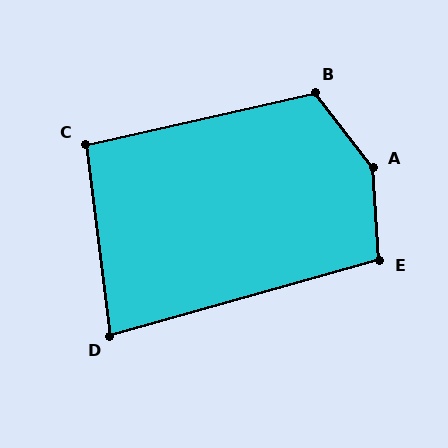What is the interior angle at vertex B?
Approximately 115 degrees (obtuse).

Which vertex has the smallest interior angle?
D, at approximately 82 degrees.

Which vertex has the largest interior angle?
A, at approximately 146 degrees.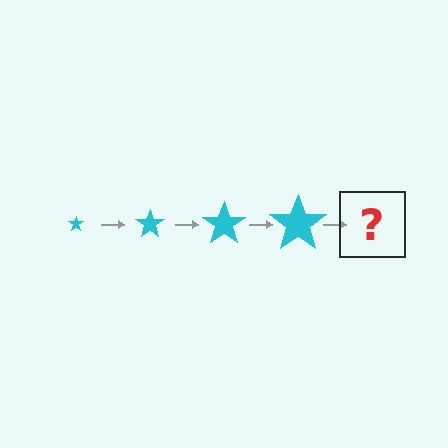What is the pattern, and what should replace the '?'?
The pattern is that the star gets progressively larger each step. The '?' should be a cyan star, larger than the previous one.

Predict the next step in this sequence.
The next step is a cyan star, larger than the previous one.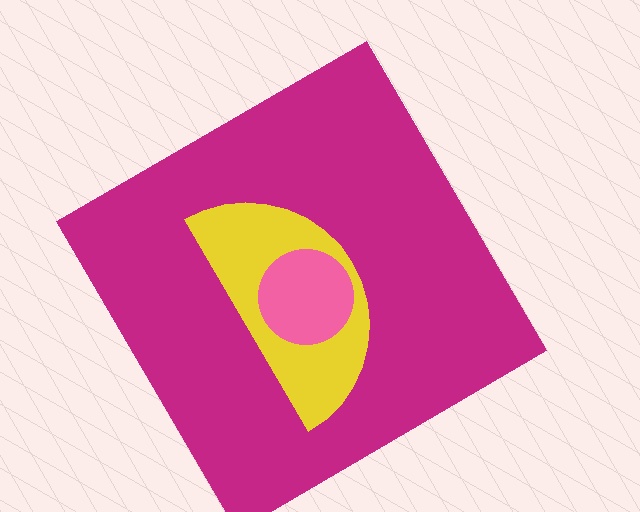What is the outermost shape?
The magenta diamond.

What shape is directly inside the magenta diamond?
The yellow semicircle.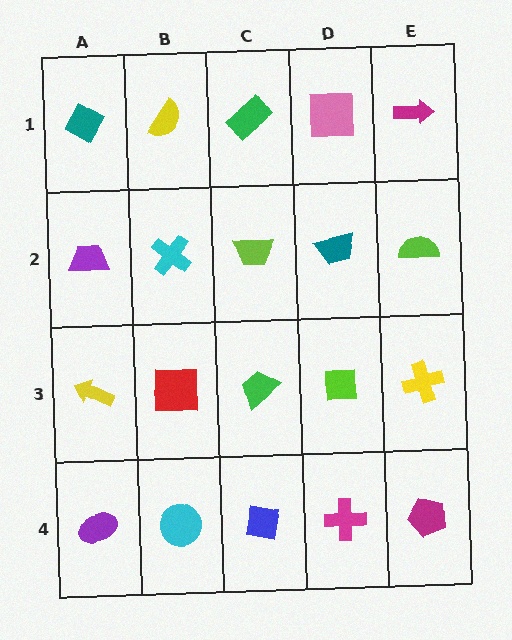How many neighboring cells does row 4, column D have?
3.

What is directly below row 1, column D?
A teal trapezoid.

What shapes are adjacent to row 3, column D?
A teal trapezoid (row 2, column D), a magenta cross (row 4, column D), a green trapezoid (row 3, column C), a yellow cross (row 3, column E).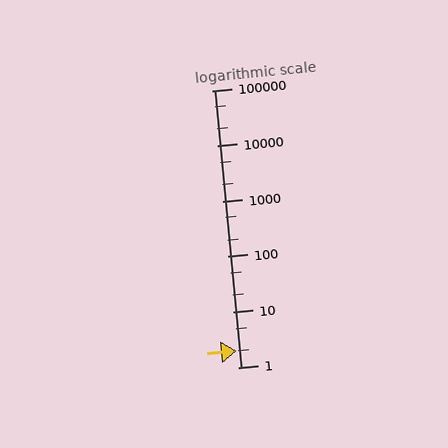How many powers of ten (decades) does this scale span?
The scale spans 5 decades, from 1 to 100000.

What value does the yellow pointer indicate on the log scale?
The pointer indicates approximately 2.